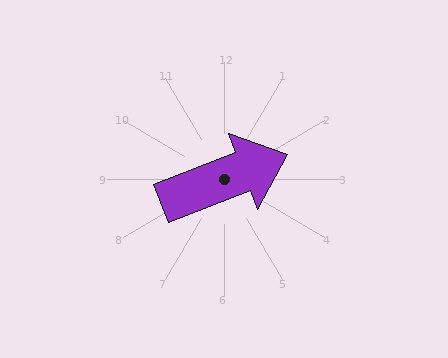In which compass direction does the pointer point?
East.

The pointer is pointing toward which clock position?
Roughly 2 o'clock.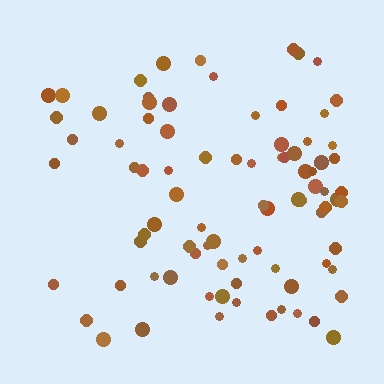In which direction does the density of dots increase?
From left to right, with the right side densest.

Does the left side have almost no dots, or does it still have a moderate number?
Still a moderate number, just noticeably fewer than the right.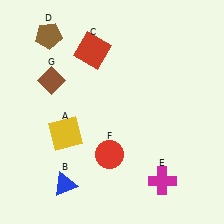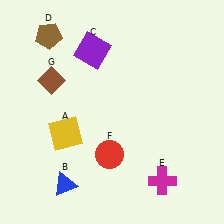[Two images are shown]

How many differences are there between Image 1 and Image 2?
There is 1 difference between the two images.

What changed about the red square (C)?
In Image 1, C is red. In Image 2, it changed to purple.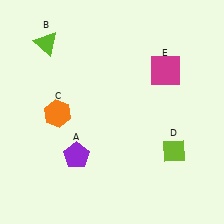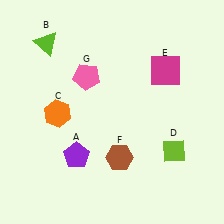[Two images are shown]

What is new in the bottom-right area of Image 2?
A brown hexagon (F) was added in the bottom-right area of Image 2.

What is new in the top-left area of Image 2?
A pink pentagon (G) was added in the top-left area of Image 2.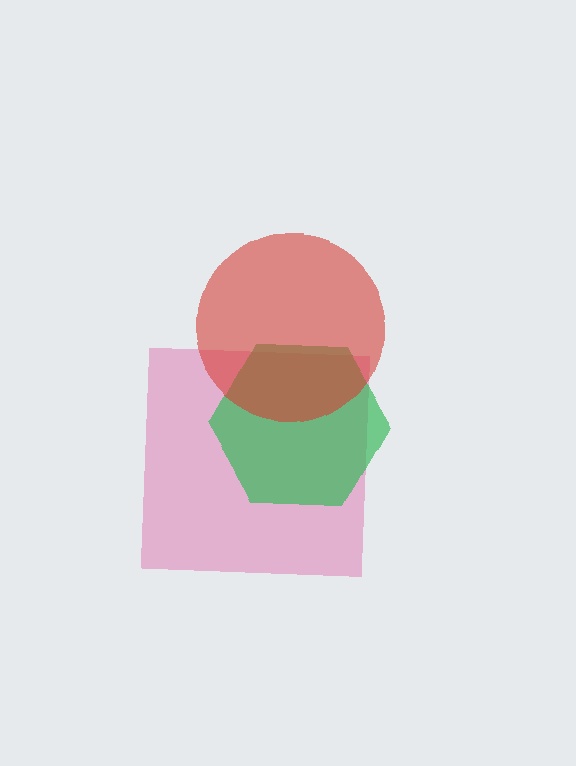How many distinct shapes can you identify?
There are 3 distinct shapes: a pink square, a green hexagon, a red circle.